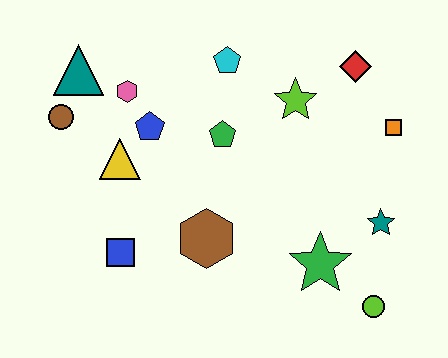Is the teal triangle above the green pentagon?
Yes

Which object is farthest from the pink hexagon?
The lime circle is farthest from the pink hexagon.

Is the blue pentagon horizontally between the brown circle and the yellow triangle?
No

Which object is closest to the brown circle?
The teal triangle is closest to the brown circle.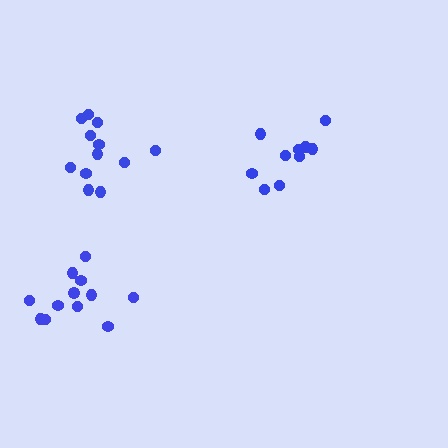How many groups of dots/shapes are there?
There are 3 groups.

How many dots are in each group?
Group 1: 10 dots, Group 2: 12 dots, Group 3: 12 dots (34 total).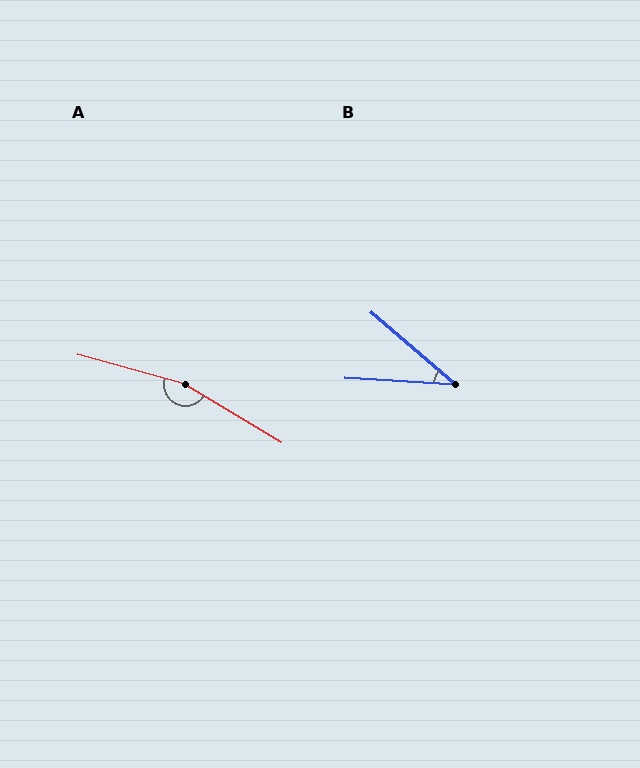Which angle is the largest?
A, at approximately 165 degrees.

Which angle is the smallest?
B, at approximately 37 degrees.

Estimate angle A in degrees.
Approximately 165 degrees.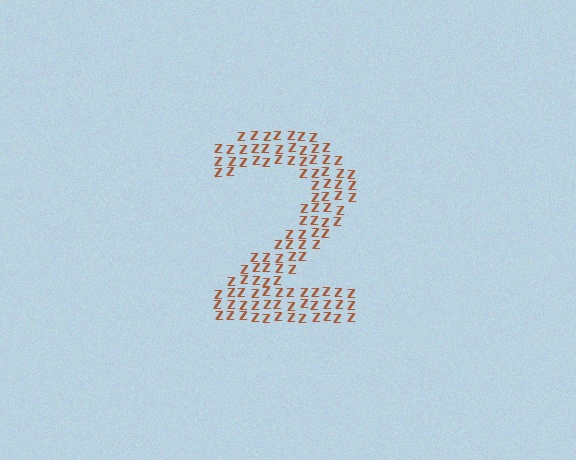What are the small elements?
The small elements are letter Z's.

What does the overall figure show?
The overall figure shows the digit 2.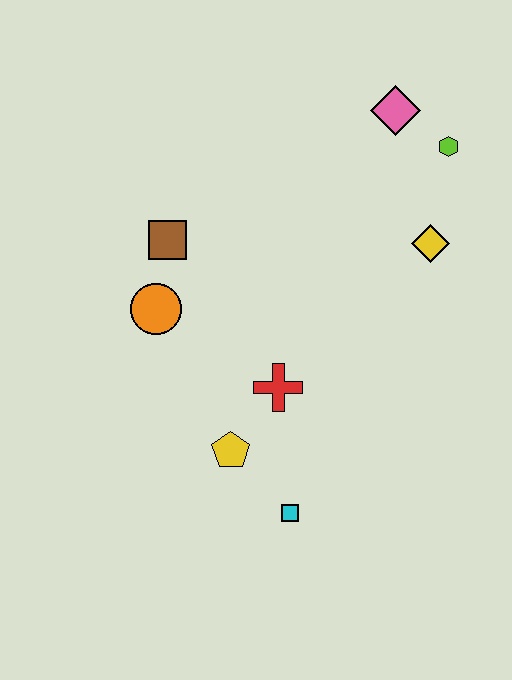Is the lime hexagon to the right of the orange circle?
Yes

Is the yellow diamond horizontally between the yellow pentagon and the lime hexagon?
Yes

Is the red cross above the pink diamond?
No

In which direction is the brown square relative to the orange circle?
The brown square is above the orange circle.